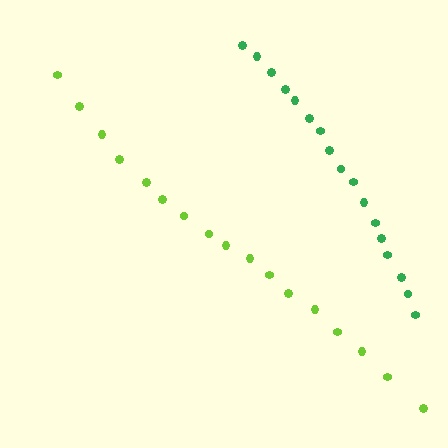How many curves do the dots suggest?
There are 2 distinct paths.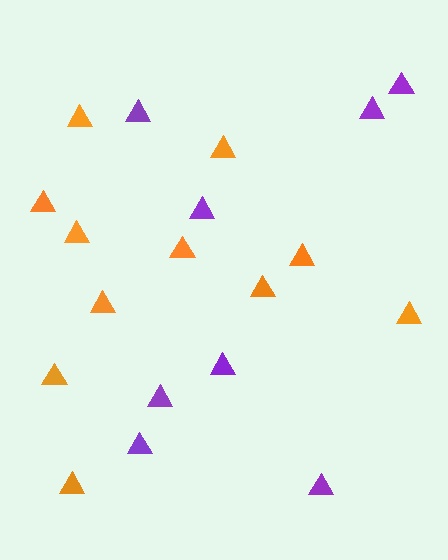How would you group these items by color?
There are 2 groups: one group of orange triangles (11) and one group of purple triangles (8).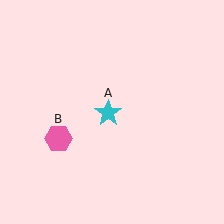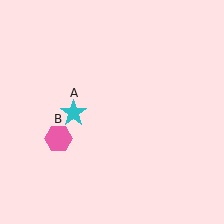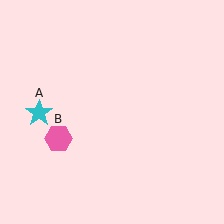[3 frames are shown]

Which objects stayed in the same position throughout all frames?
Pink hexagon (object B) remained stationary.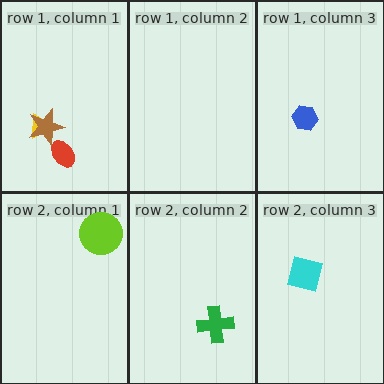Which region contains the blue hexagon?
The row 1, column 3 region.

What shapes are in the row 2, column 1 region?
The lime circle.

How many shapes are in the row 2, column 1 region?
1.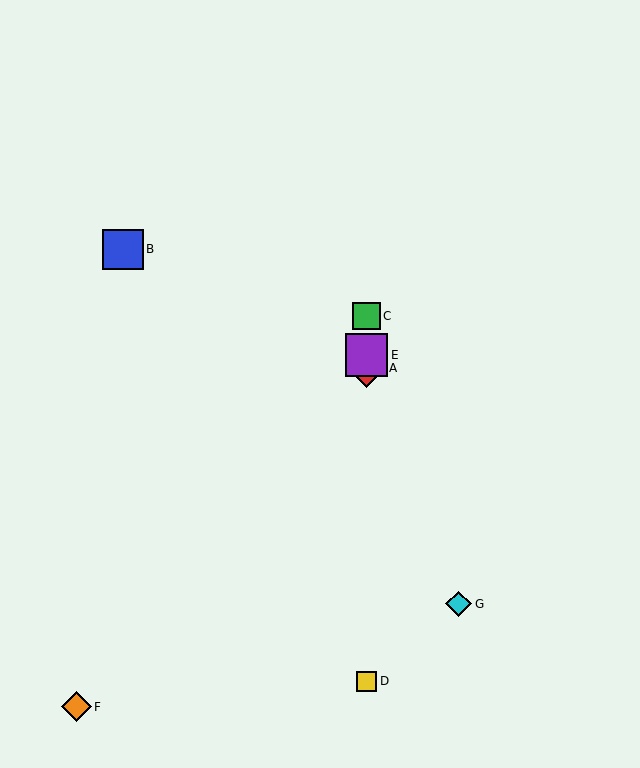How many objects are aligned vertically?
4 objects (A, C, D, E) are aligned vertically.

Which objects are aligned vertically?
Objects A, C, D, E are aligned vertically.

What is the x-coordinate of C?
Object C is at x≈367.